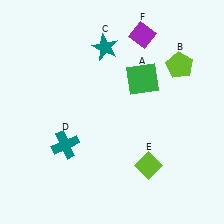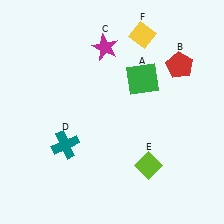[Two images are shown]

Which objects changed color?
B changed from lime to red. C changed from teal to magenta. F changed from purple to yellow.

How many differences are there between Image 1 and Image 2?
There are 3 differences between the two images.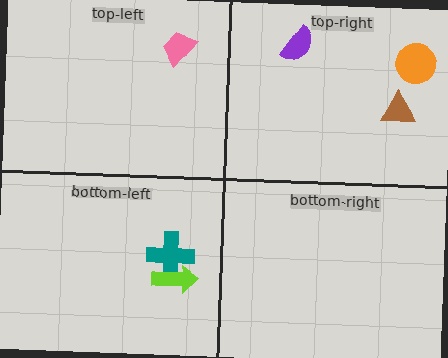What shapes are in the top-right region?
The orange circle, the purple semicircle, the brown triangle.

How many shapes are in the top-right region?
3.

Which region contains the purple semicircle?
The top-right region.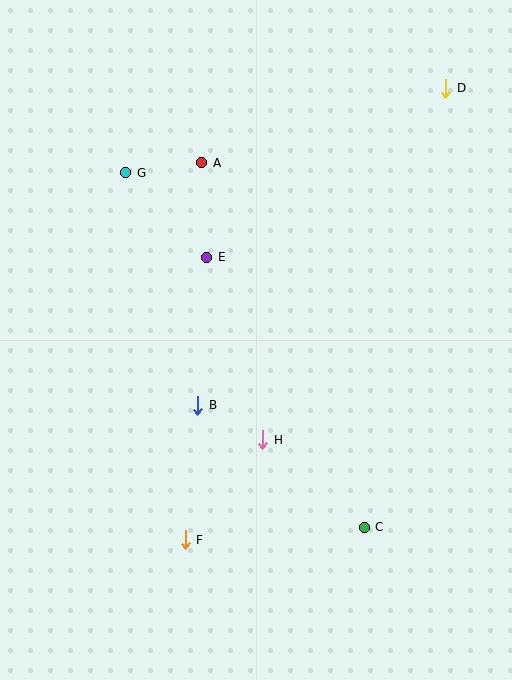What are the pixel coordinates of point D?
Point D is at (446, 88).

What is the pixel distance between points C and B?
The distance between C and B is 206 pixels.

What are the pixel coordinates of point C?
Point C is at (364, 527).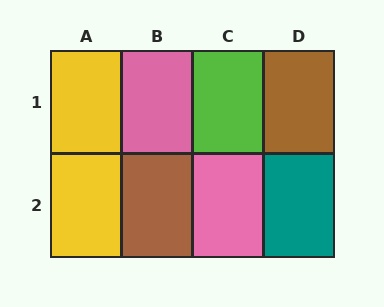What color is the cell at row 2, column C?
Pink.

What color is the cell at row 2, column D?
Teal.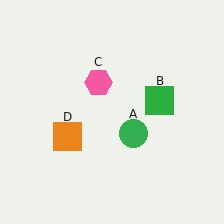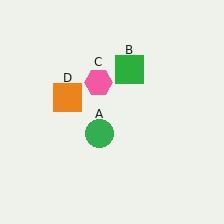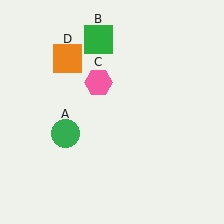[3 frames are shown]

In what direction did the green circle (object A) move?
The green circle (object A) moved left.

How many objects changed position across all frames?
3 objects changed position: green circle (object A), green square (object B), orange square (object D).